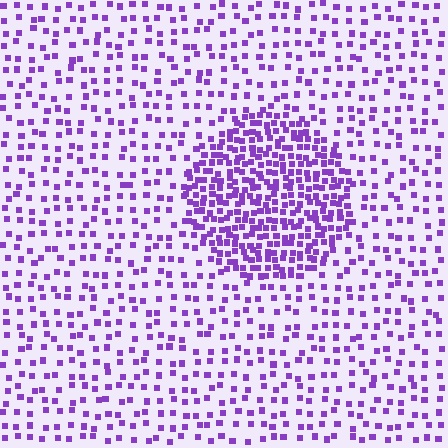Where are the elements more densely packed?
The elements are more densely packed inside the circle boundary.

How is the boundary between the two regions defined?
The boundary is defined by a change in element density (approximately 2.5x ratio). All elements are the same color, size, and shape.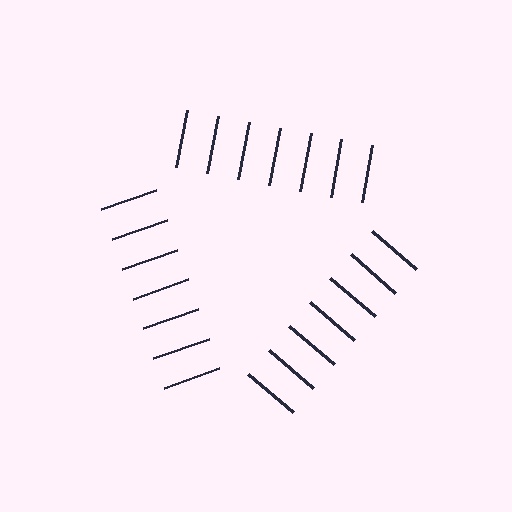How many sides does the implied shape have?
3 sides — the line-ends trace a triangle.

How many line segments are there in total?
21 — 7 along each of the 3 edges.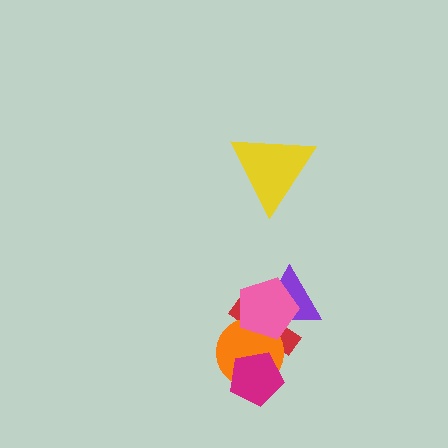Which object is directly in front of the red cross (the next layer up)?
The orange circle is directly in front of the red cross.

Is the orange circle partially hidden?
Yes, it is partially covered by another shape.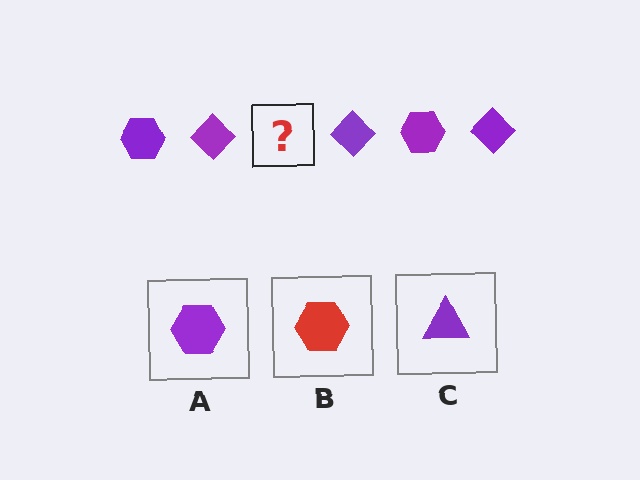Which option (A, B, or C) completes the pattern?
A.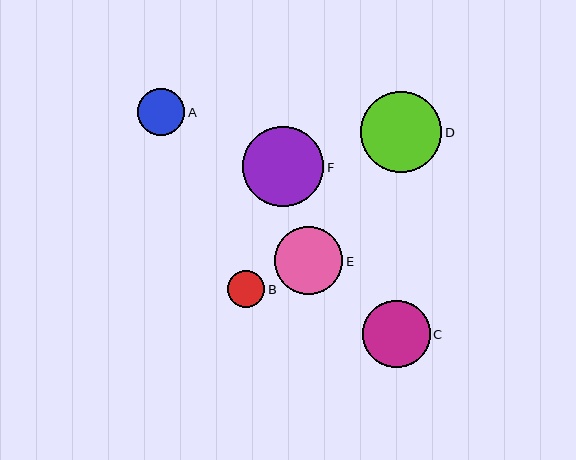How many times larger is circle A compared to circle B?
Circle A is approximately 1.3 times the size of circle B.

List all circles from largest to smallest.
From largest to smallest: D, F, E, C, A, B.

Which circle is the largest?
Circle D is the largest with a size of approximately 81 pixels.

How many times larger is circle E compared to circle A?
Circle E is approximately 1.5 times the size of circle A.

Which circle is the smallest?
Circle B is the smallest with a size of approximately 37 pixels.